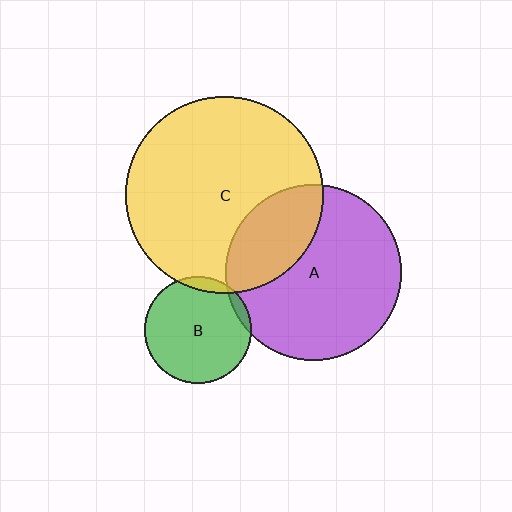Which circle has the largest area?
Circle C (yellow).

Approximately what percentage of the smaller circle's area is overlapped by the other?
Approximately 5%.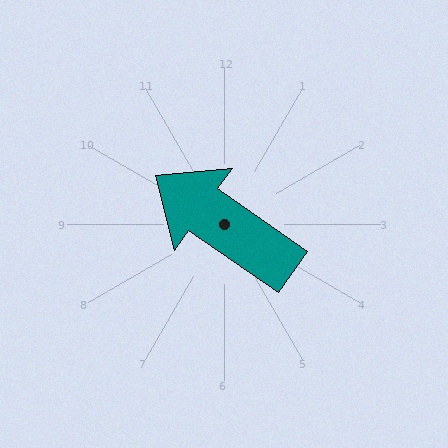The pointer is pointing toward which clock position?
Roughly 10 o'clock.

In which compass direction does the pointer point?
Northwest.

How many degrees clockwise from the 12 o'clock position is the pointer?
Approximately 305 degrees.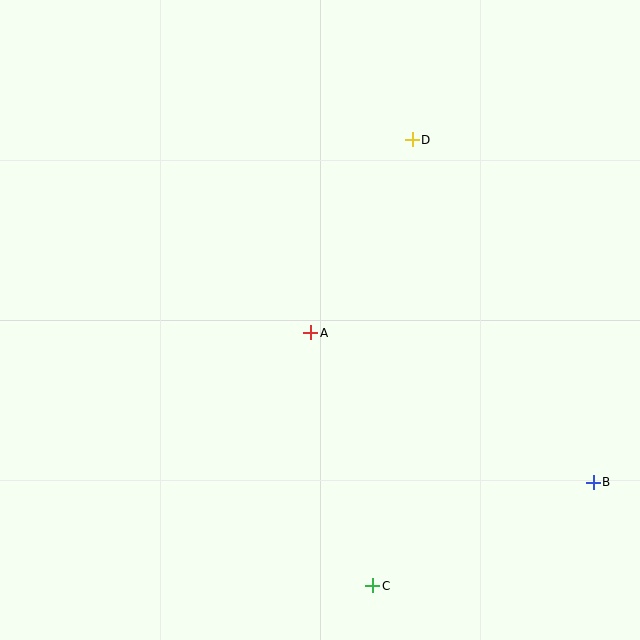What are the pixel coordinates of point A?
Point A is at (311, 333).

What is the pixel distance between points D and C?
The distance between D and C is 448 pixels.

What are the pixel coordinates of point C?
Point C is at (373, 586).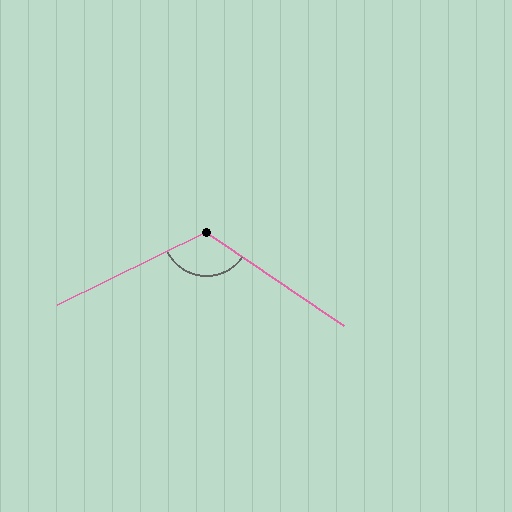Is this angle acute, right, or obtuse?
It is obtuse.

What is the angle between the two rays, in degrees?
Approximately 120 degrees.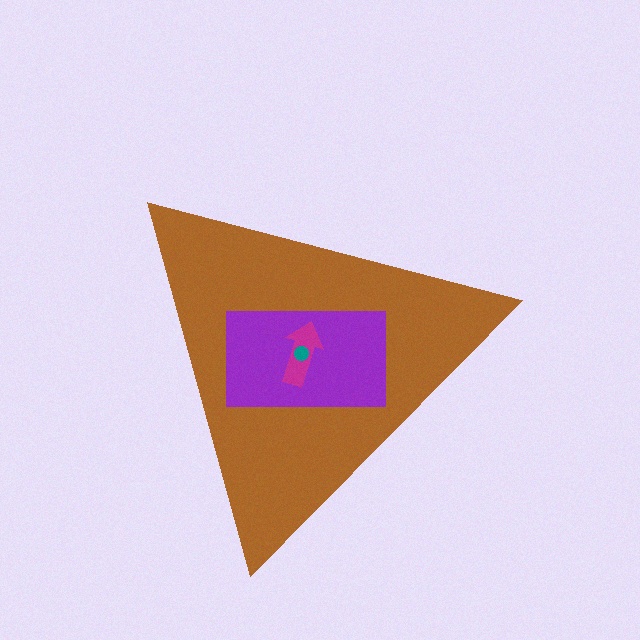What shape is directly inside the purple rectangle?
The magenta arrow.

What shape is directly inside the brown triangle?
The purple rectangle.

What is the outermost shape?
The brown triangle.